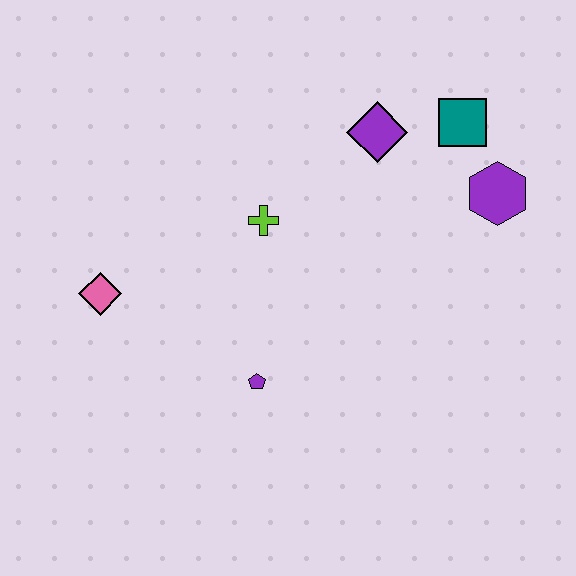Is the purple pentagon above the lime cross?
No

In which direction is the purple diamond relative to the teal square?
The purple diamond is to the left of the teal square.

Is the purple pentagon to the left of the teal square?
Yes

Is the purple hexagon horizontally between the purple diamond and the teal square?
No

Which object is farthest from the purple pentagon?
The teal square is farthest from the purple pentagon.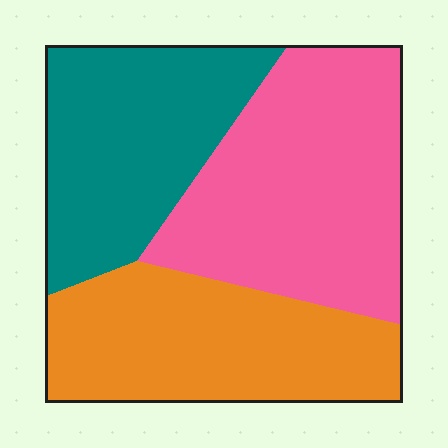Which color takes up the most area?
Pink, at roughly 40%.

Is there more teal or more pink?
Pink.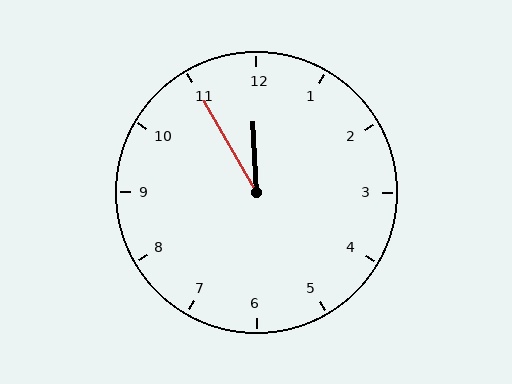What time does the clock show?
11:55.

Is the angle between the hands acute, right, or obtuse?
It is acute.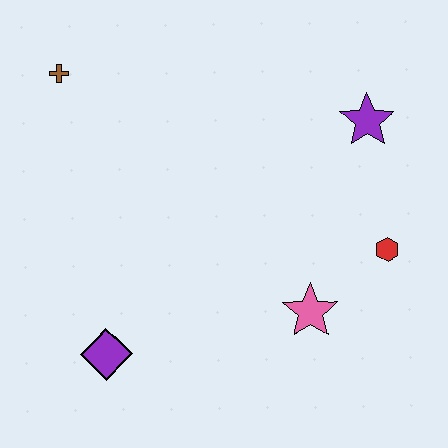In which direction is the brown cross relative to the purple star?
The brown cross is to the left of the purple star.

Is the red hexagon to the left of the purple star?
No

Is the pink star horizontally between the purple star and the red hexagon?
No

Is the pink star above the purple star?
No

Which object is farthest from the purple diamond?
The purple star is farthest from the purple diamond.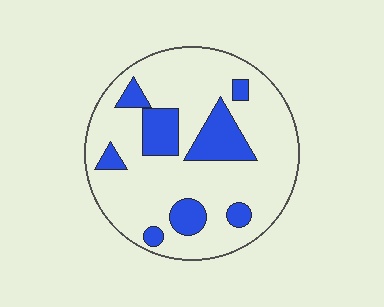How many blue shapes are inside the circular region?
8.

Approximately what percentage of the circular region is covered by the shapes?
Approximately 20%.